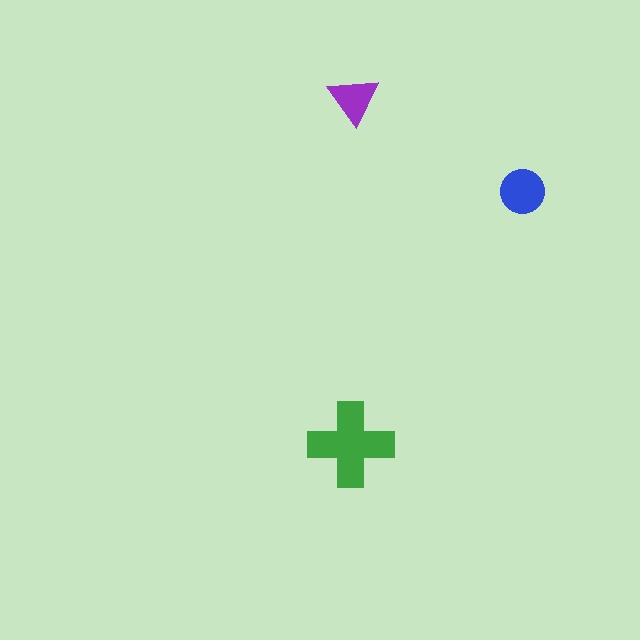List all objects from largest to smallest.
The green cross, the blue circle, the purple triangle.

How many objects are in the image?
There are 3 objects in the image.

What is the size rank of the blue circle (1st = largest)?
2nd.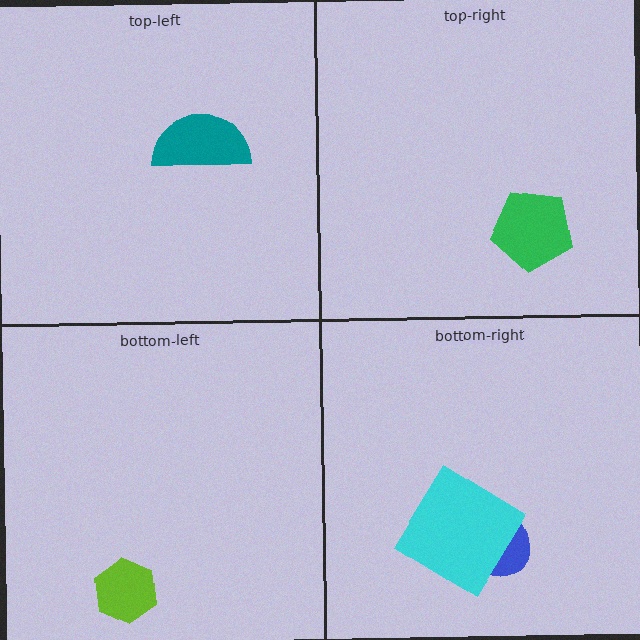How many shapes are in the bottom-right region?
2.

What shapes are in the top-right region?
The green pentagon.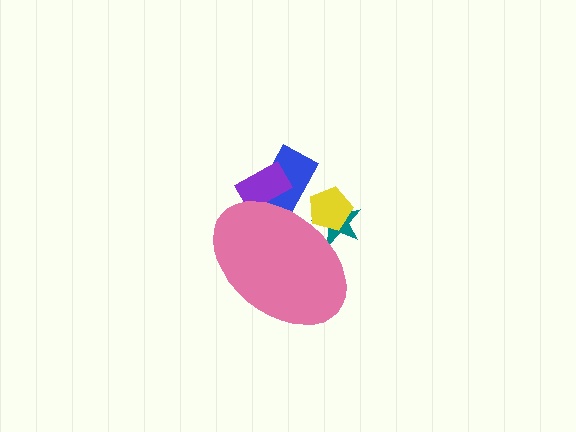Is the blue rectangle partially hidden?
Yes, the blue rectangle is partially hidden behind the pink ellipse.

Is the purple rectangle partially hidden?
Yes, the purple rectangle is partially hidden behind the pink ellipse.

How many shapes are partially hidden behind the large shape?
4 shapes are partially hidden.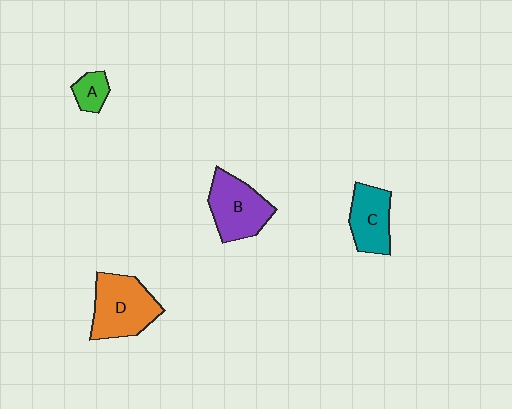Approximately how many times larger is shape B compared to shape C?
Approximately 1.2 times.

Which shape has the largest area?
Shape D (orange).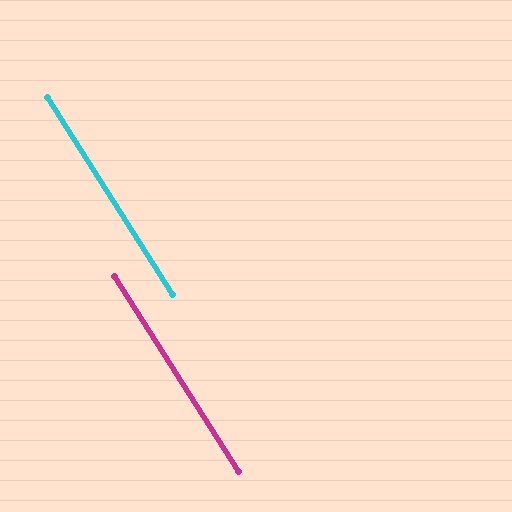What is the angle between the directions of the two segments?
Approximately 0 degrees.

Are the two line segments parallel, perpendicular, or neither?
Parallel — their directions differ by only 0.2°.